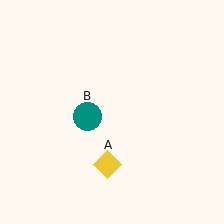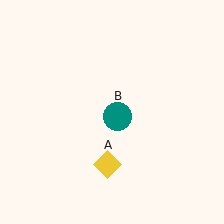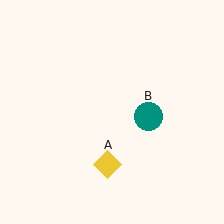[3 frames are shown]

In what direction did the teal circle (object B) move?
The teal circle (object B) moved right.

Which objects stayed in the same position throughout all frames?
Yellow diamond (object A) remained stationary.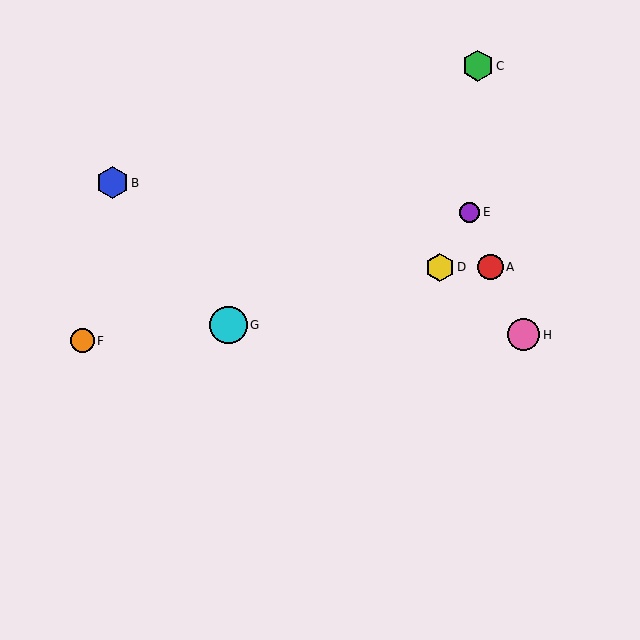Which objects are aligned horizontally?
Objects A, D are aligned horizontally.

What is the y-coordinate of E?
Object E is at y≈212.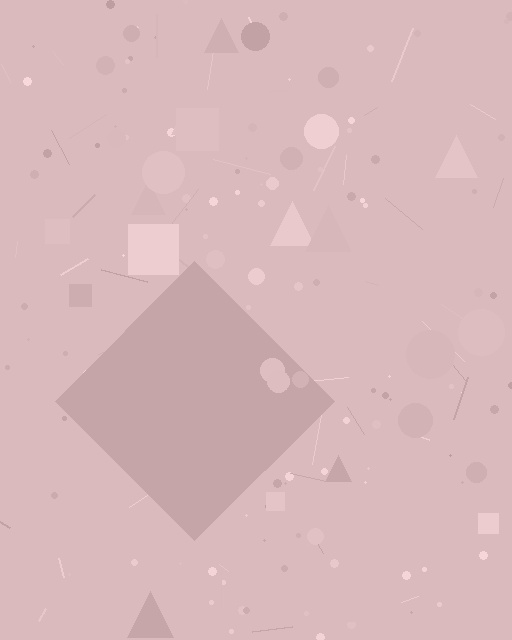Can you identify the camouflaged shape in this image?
The camouflaged shape is a diamond.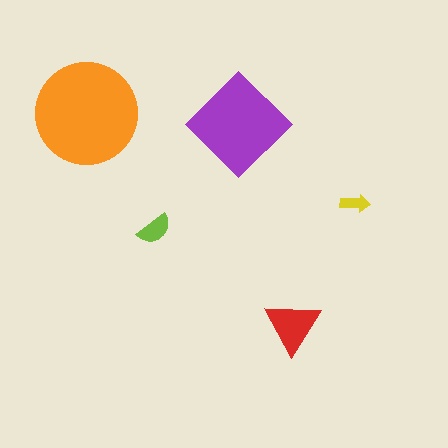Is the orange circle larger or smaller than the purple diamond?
Larger.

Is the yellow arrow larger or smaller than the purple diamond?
Smaller.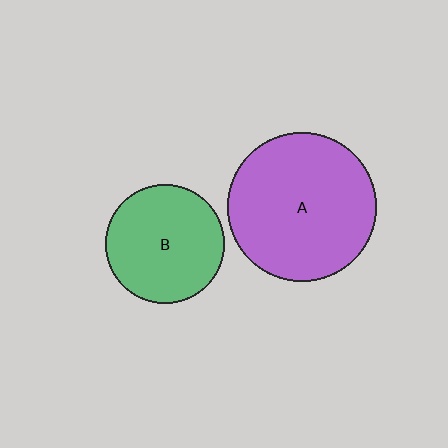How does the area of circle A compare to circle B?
Approximately 1.6 times.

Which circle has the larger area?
Circle A (purple).